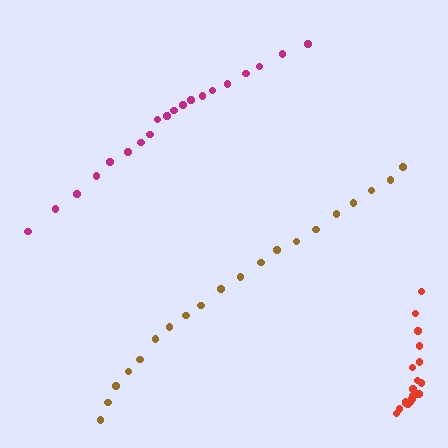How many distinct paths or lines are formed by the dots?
There are 3 distinct paths.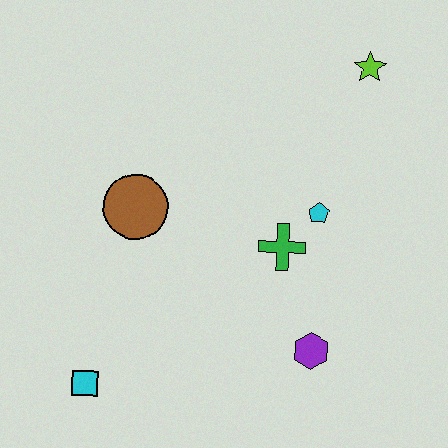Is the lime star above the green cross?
Yes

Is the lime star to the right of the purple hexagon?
Yes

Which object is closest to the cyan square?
The brown circle is closest to the cyan square.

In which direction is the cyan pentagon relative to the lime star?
The cyan pentagon is below the lime star.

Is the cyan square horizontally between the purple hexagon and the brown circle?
No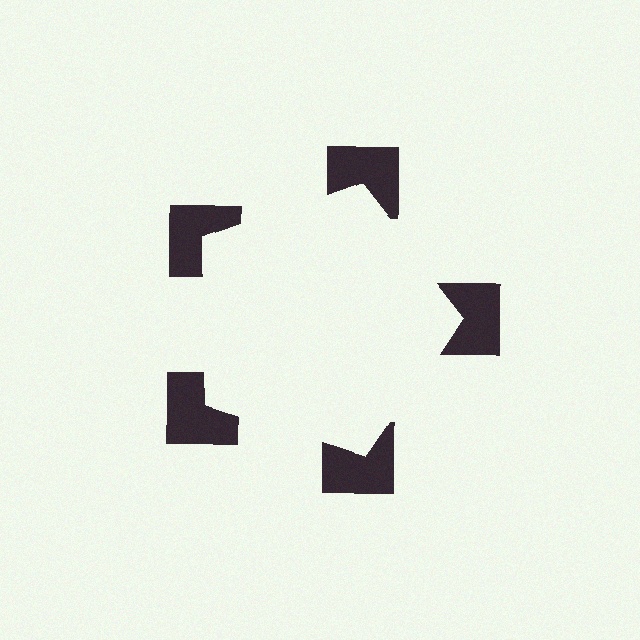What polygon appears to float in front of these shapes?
An illusory pentagon — its edges are inferred from the aligned wedge cuts in the notched squares, not physically drawn.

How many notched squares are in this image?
There are 5 — one at each vertex of the illusory pentagon.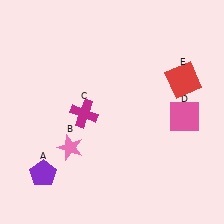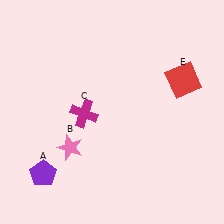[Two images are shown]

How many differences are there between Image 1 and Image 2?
There is 1 difference between the two images.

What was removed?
The pink square (D) was removed in Image 2.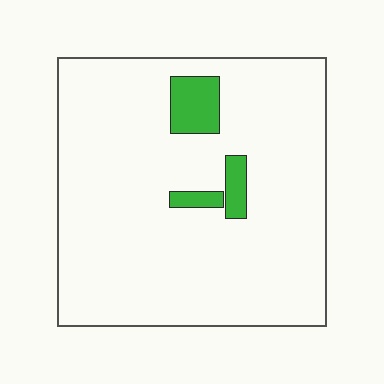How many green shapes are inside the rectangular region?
3.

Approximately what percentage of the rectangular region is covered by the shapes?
Approximately 5%.